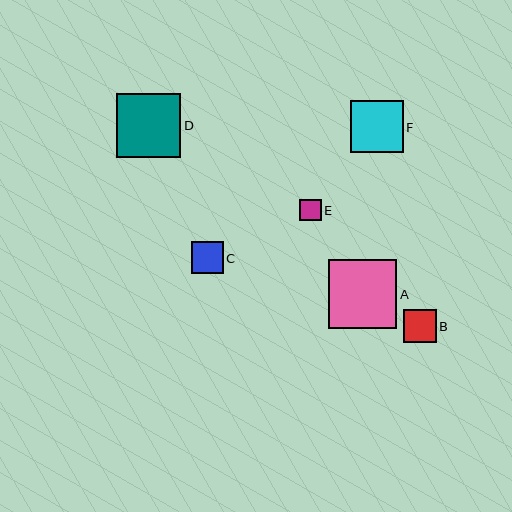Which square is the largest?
Square A is the largest with a size of approximately 69 pixels.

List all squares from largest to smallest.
From largest to smallest: A, D, F, B, C, E.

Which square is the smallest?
Square E is the smallest with a size of approximately 21 pixels.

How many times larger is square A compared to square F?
Square A is approximately 1.3 times the size of square F.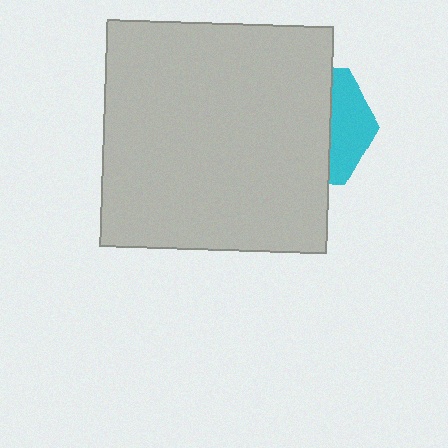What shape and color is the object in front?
The object in front is a light gray square.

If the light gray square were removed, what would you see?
You would see the complete cyan hexagon.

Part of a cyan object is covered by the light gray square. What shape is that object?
It is a hexagon.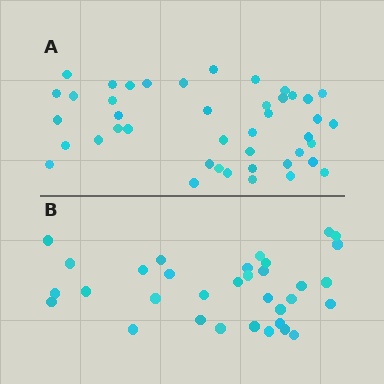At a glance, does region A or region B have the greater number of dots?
Region A (the top region) has more dots.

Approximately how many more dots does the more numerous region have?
Region A has roughly 10 or so more dots than region B.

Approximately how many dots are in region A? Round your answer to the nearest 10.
About 40 dots. (The exact count is 43, which rounds to 40.)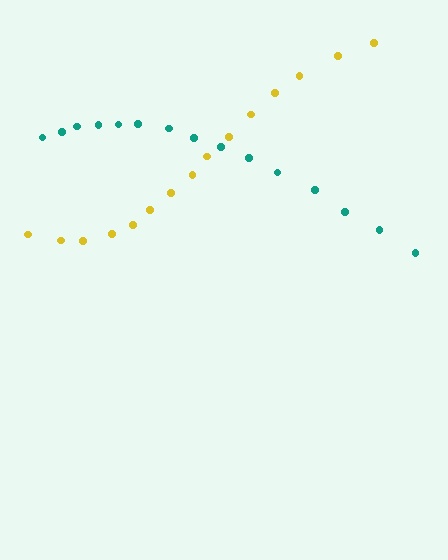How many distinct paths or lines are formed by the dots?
There are 2 distinct paths.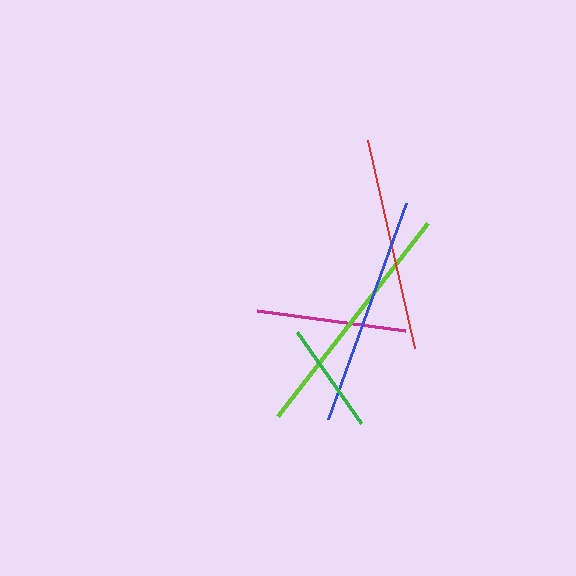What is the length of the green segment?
The green segment is approximately 111 pixels long.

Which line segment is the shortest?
The green line is the shortest at approximately 111 pixels.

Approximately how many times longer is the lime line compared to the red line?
The lime line is approximately 1.1 times the length of the red line.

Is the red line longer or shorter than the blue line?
The blue line is longer than the red line.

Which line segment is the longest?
The lime line is the longest at approximately 244 pixels.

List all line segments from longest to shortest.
From longest to shortest: lime, blue, red, magenta, green.